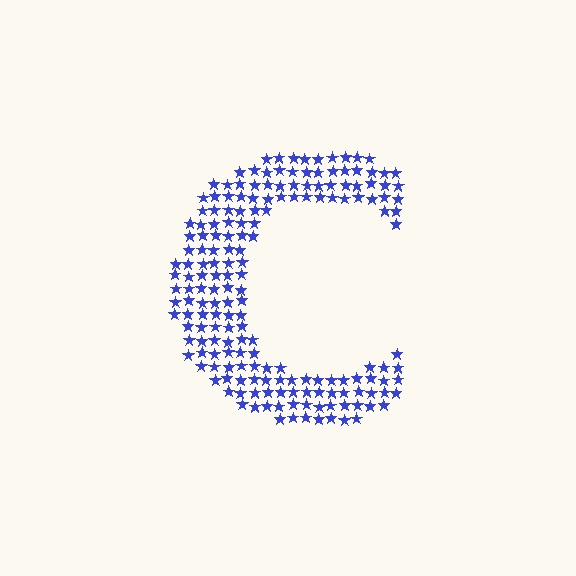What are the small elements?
The small elements are stars.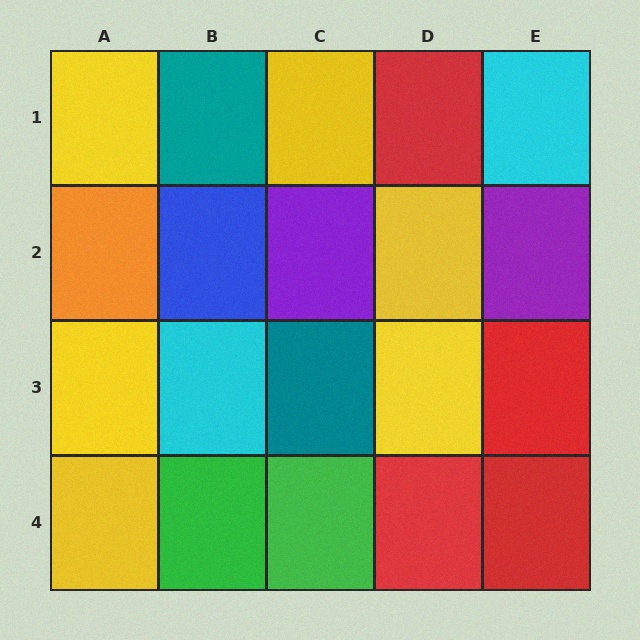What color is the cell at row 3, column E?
Red.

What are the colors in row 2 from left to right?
Orange, blue, purple, yellow, purple.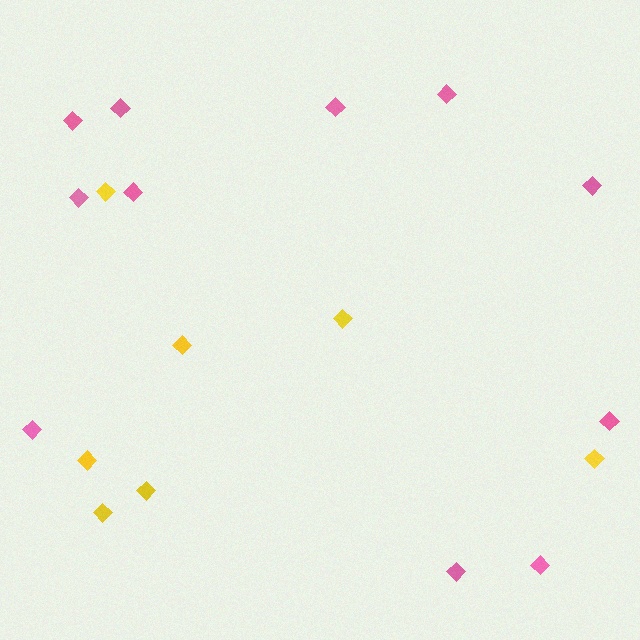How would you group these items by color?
There are 2 groups: one group of yellow diamonds (7) and one group of pink diamonds (11).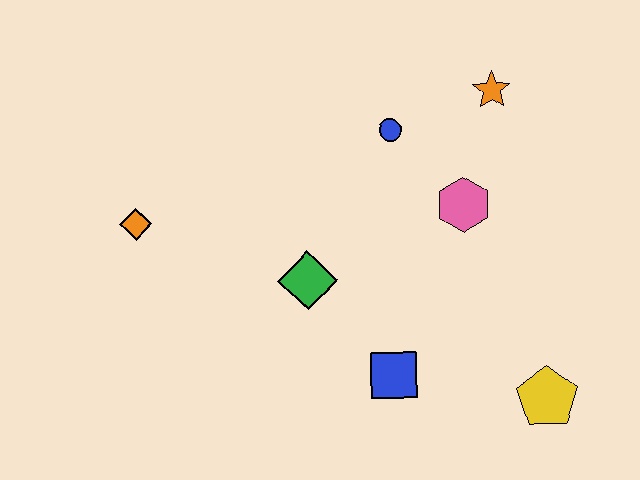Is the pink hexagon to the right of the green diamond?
Yes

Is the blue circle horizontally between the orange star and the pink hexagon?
No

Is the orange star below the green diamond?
No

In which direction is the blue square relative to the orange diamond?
The blue square is to the right of the orange diamond.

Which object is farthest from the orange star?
The orange diamond is farthest from the orange star.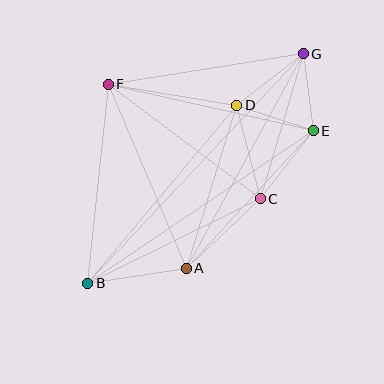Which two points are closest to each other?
Points E and G are closest to each other.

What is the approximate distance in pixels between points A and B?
The distance between A and B is approximately 100 pixels.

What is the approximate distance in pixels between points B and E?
The distance between B and E is approximately 273 pixels.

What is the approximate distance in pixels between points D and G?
The distance between D and G is approximately 84 pixels.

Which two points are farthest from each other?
Points B and G are farthest from each other.